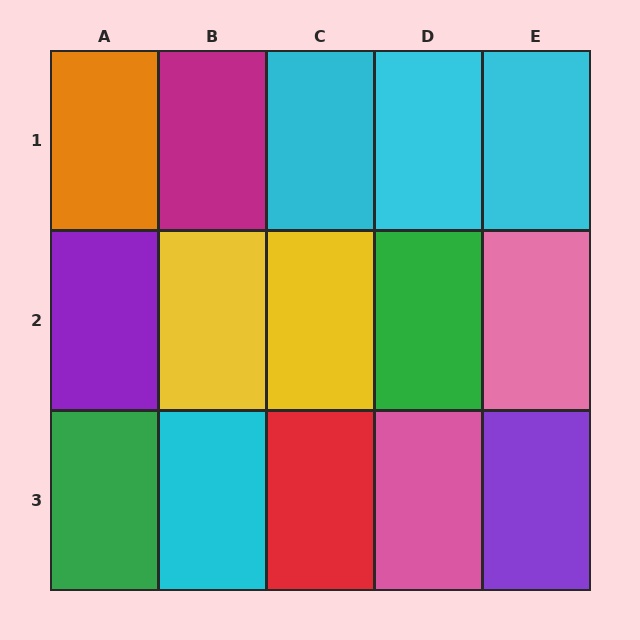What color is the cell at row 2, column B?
Yellow.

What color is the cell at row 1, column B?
Magenta.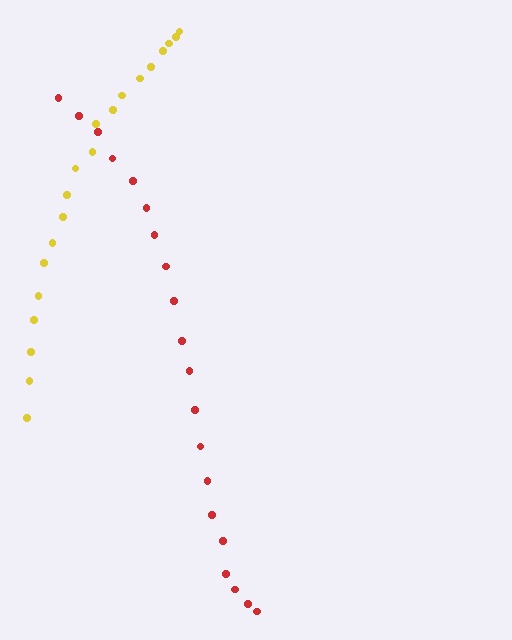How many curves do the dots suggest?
There are 2 distinct paths.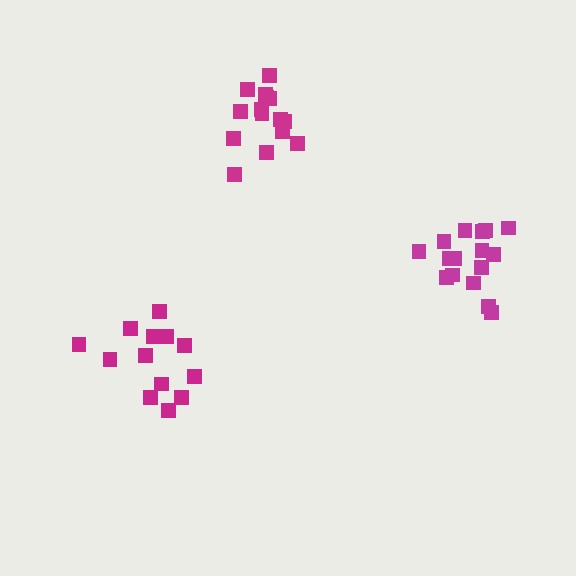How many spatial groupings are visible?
There are 3 spatial groupings.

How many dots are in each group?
Group 1: 13 dots, Group 2: 16 dots, Group 3: 15 dots (44 total).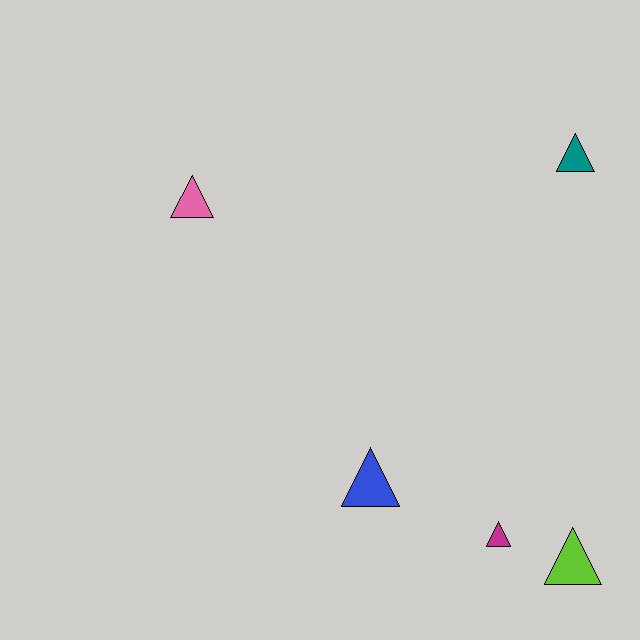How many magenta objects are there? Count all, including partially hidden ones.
There is 1 magenta object.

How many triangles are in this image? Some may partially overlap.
There are 5 triangles.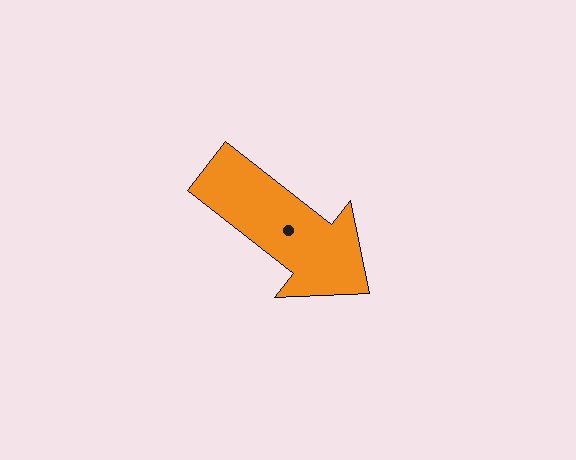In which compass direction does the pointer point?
Southeast.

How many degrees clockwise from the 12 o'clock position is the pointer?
Approximately 128 degrees.